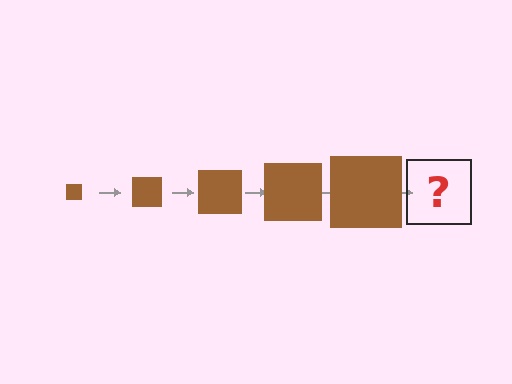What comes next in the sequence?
The next element should be a brown square, larger than the previous one.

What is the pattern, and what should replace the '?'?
The pattern is that the square gets progressively larger each step. The '?' should be a brown square, larger than the previous one.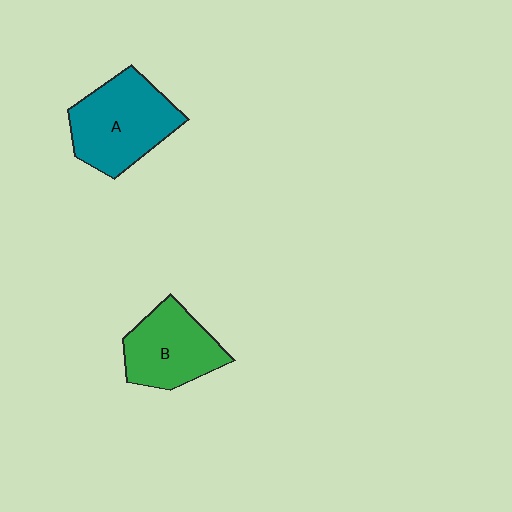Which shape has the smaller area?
Shape B (green).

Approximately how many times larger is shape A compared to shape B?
Approximately 1.2 times.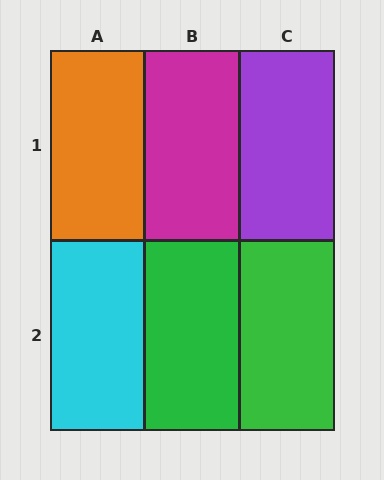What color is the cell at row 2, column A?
Cyan.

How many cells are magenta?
1 cell is magenta.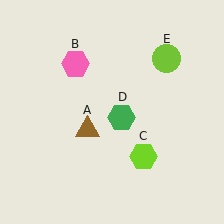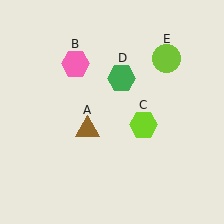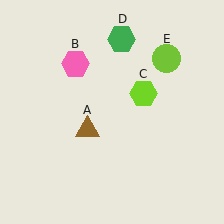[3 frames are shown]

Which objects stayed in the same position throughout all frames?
Brown triangle (object A) and pink hexagon (object B) and lime circle (object E) remained stationary.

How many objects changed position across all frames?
2 objects changed position: lime hexagon (object C), green hexagon (object D).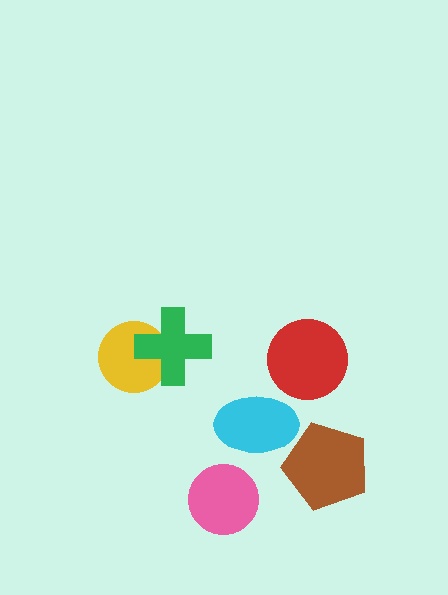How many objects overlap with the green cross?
1 object overlaps with the green cross.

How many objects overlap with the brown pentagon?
0 objects overlap with the brown pentagon.